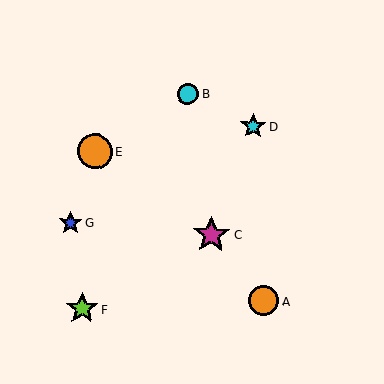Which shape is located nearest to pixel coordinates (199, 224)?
The magenta star (labeled C) at (212, 235) is nearest to that location.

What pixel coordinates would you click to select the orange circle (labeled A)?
Click at (264, 301) to select the orange circle A.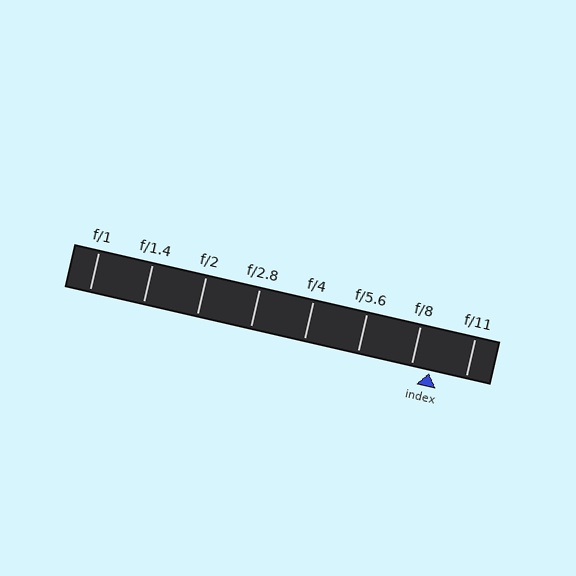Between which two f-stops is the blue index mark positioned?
The index mark is between f/8 and f/11.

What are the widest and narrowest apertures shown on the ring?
The widest aperture shown is f/1 and the narrowest is f/11.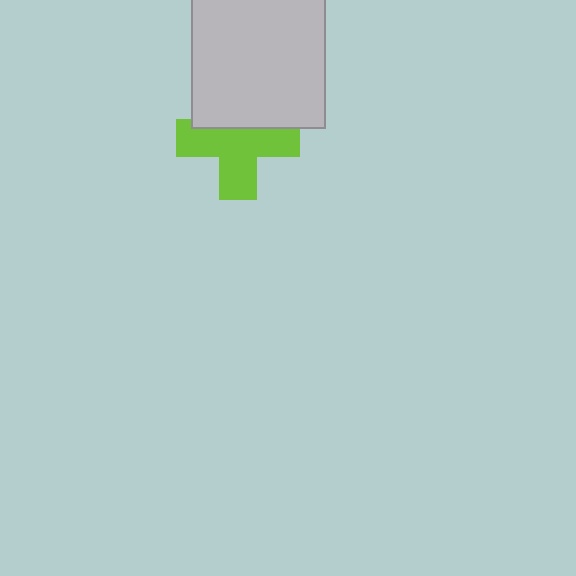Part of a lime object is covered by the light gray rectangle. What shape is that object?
It is a cross.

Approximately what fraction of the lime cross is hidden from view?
Roughly 34% of the lime cross is hidden behind the light gray rectangle.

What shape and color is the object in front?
The object in front is a light gray rectangle.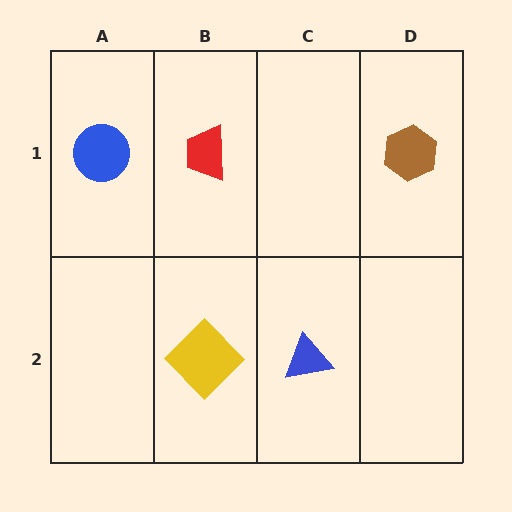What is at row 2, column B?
A yellow diamond.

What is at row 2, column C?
A blue triangle.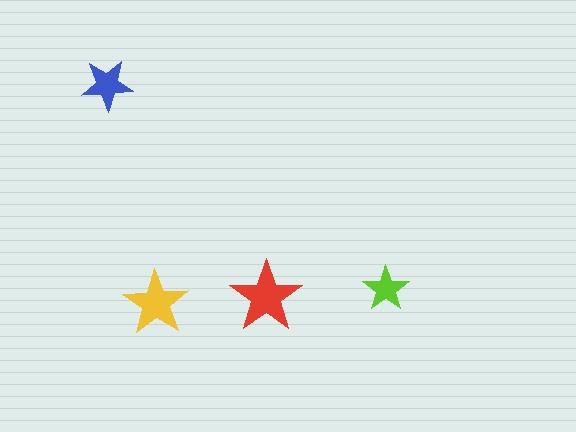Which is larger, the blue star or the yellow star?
The yellow one.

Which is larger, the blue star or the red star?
The red one.